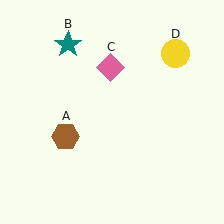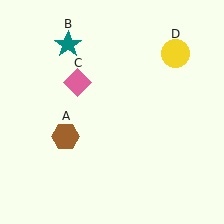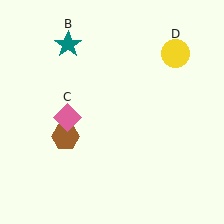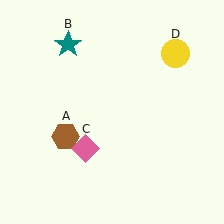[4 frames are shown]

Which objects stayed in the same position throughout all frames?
Brown hexagon (object A) and teal star (object B) and yellow circle (object D) remained stationary.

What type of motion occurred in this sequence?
The pink diamond (object C) rotated counterclockwise around the center of the scene.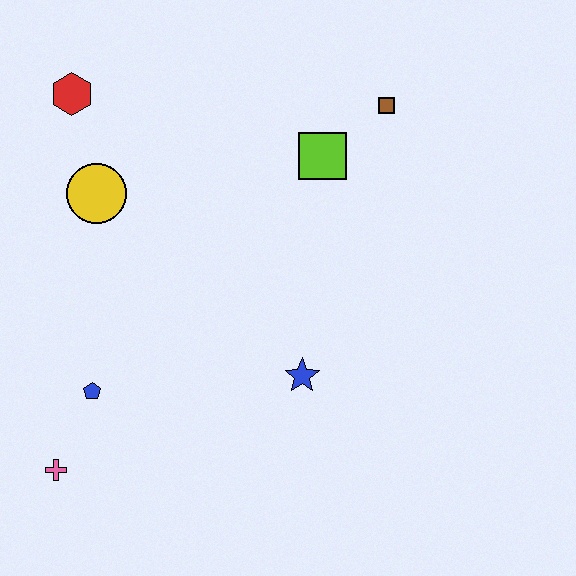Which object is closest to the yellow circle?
The red hexagon is closest to the yellow circle.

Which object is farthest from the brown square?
The pink cross is farthest from the brown square.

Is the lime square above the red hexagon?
No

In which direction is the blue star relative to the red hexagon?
The blue star is below the red hexagon.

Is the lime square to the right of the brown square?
No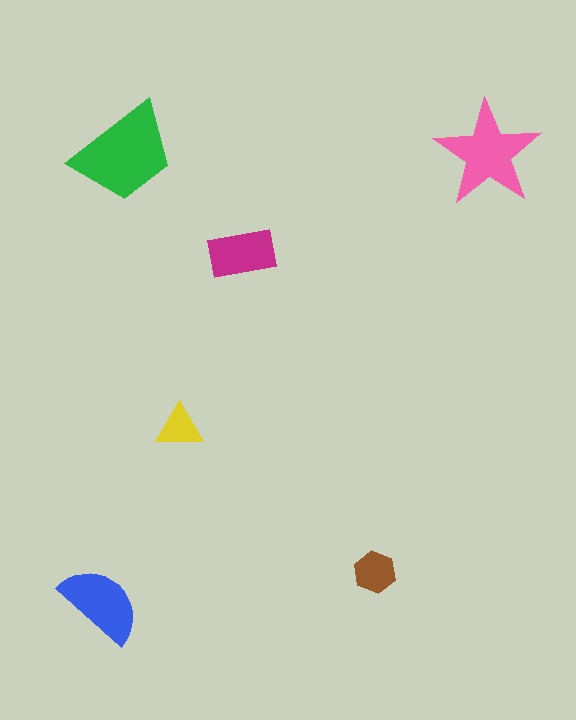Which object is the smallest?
The yellow triangle.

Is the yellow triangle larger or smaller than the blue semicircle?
Smaller.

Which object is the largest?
The green trapezoid.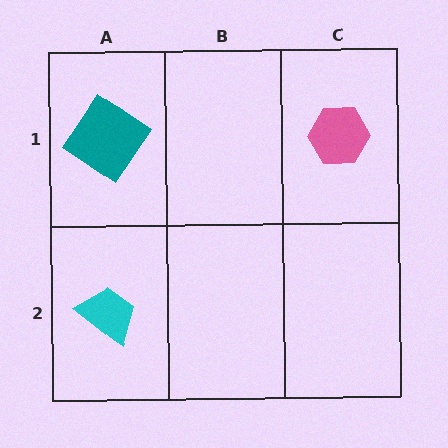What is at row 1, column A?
A teal diamond.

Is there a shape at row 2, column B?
No, that cell is empty.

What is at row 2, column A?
A cyan trapezoid.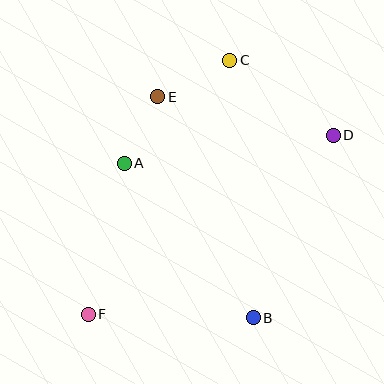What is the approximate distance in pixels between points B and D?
The distance between B and D is approximately 199 pixels.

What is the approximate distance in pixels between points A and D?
The distance between A and D is approximately 211 pixels.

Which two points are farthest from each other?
Points D and F are farthest from each other.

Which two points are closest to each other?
Points A and E are closest to each other.